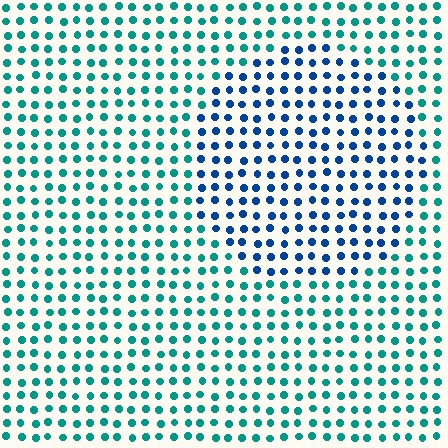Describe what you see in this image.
The image is filled with small teal elements in a uniform arrangement. A circle-shaped region is visible where the elements are tinted to a slightly different hue, forming a subtle color boundary.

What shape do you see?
I see a circle.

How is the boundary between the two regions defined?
The boundary is defined purely by a slight shift in hue (about 42 degrees). Spacing, size, and orientation are identical on both sides.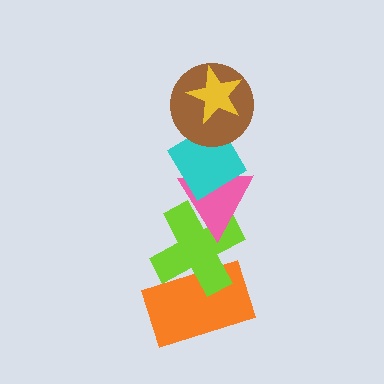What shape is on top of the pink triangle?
The cyan diamond is on top of the pink triangle.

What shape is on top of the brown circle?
The yellow star is on top of the brown circle.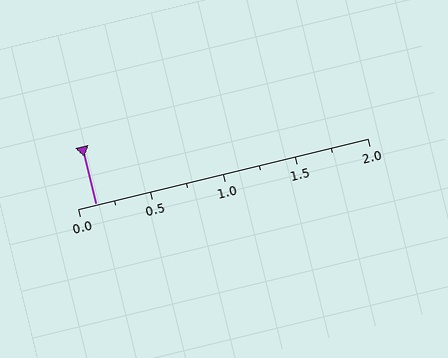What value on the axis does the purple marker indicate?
The marker indicates approximately 0.12.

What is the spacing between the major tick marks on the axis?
The major ticks are spaced 0.5 apart.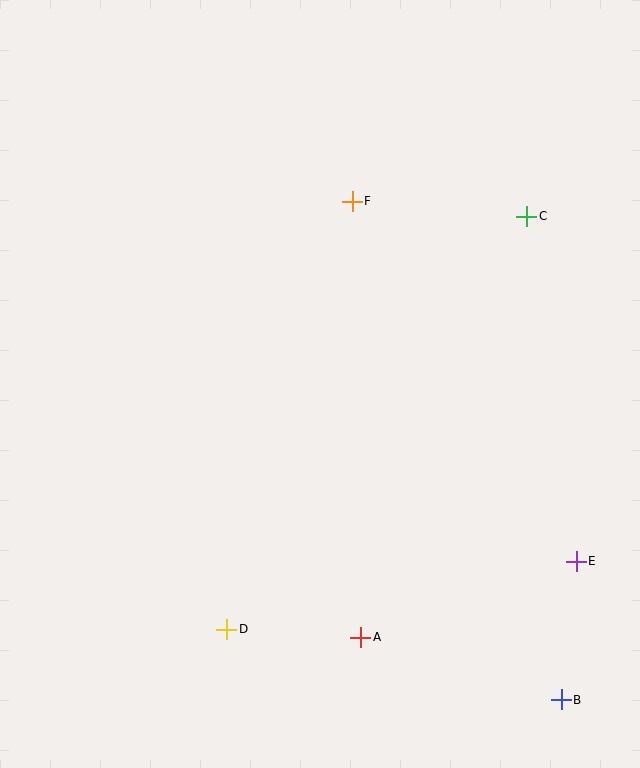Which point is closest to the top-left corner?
Point F is closest to the top-left corner.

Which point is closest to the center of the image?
Point F at (352, 201) is closest to the center.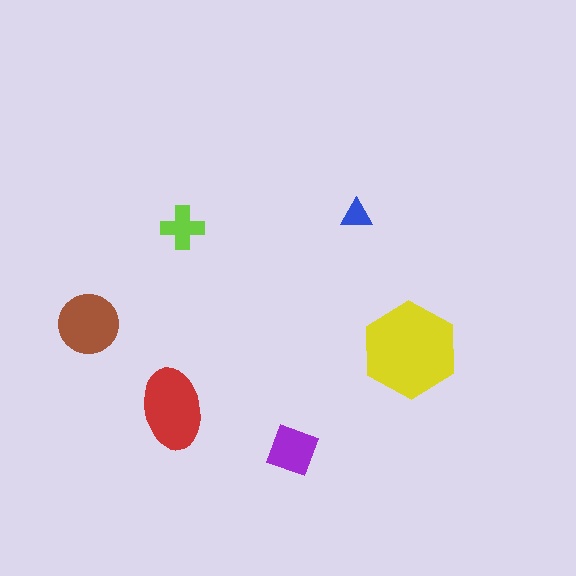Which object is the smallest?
The blue triangle.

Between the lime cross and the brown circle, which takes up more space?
The brown circle.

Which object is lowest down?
The purple diamond is bottommost.